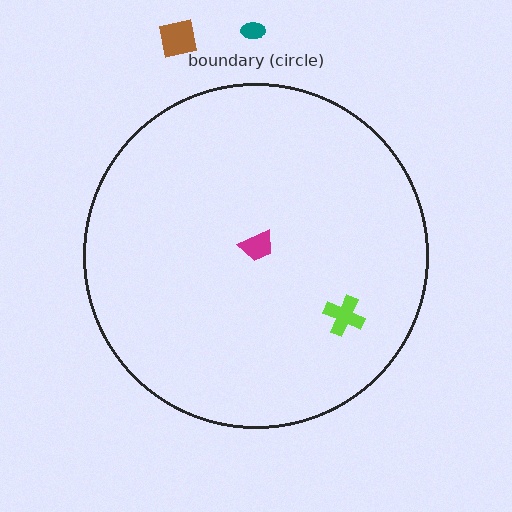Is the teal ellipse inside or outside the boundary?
Outside.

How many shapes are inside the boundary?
2 inside, 2 outside.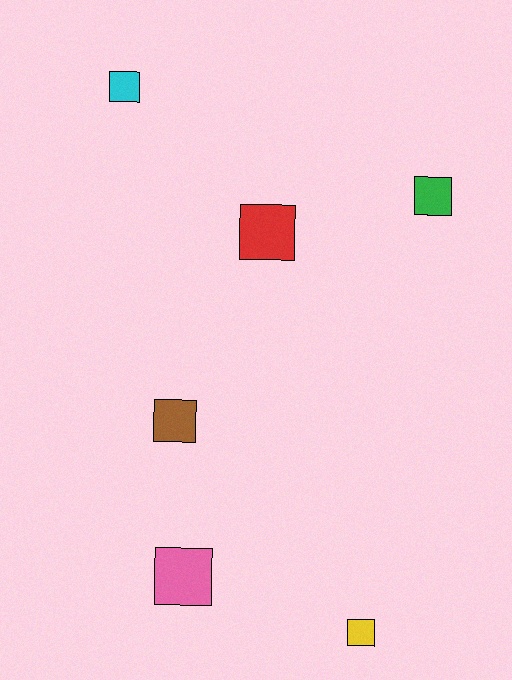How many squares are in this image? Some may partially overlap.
There are 6 squares.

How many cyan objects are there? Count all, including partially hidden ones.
There is 1 cyan object.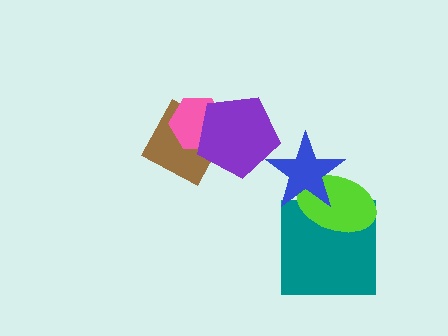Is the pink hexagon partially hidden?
Yes, it is partially covered by another shape.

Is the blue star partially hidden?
No, no other shape covers it.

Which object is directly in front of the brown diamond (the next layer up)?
The pink hexagon is directly in front of the brown diamond.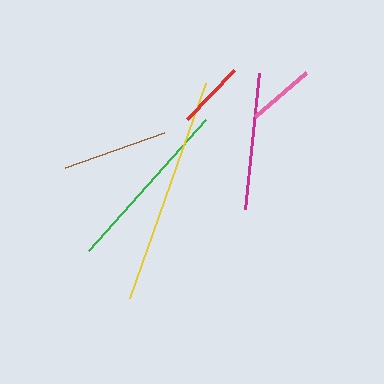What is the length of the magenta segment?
The magenta segment is approximately 136 pixels long.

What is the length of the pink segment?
The pink segment is approximately 67 pixels long.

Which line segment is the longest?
The yellow line is the longest at approximately 229 pixels.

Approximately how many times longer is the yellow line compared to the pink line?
The yellow line is approximately 3.4 times the length of the pink line.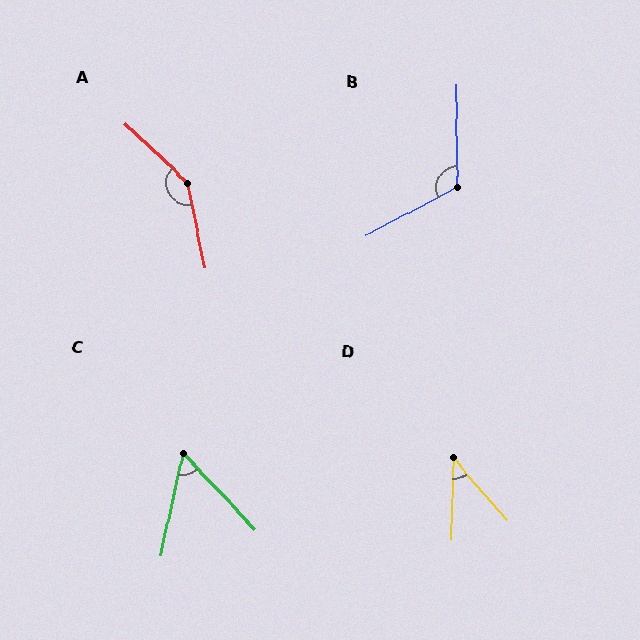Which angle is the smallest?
D, at approximately 42 degrees.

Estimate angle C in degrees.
Approximately 56 degrees.